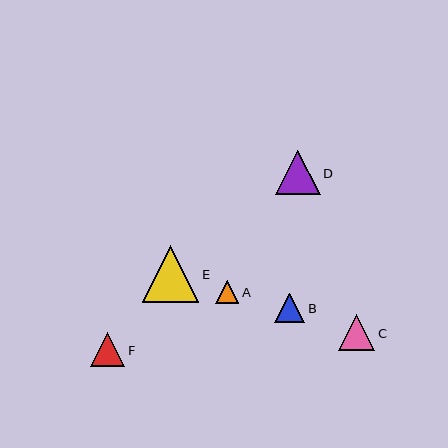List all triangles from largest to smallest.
From largest to smallest: E, D, C, F, B, A.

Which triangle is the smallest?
Triangle A is the smallest with a size of approximately 24 pixels.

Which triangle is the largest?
Triangle E is the largest with a size of approximately 56 pixels.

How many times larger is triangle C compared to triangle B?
Triangle C is approximately 1.2 times the size of triangle B.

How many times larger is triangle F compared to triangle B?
Triangle F is approximately 1.1 times the size of triangle B.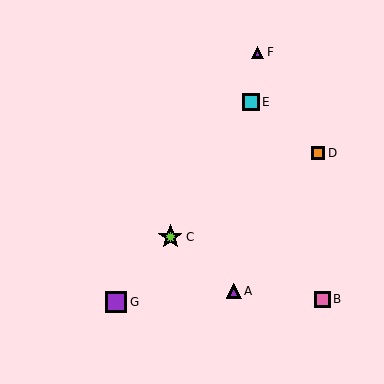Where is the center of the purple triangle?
The center of the purple triangle is at (234, 291).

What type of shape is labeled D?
Shape D is an orange square.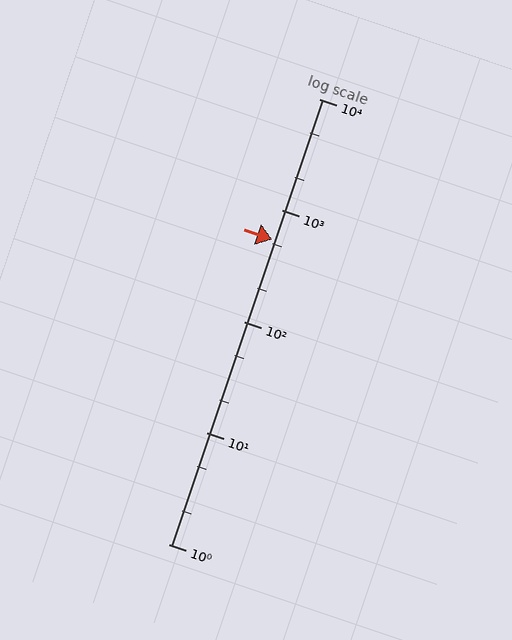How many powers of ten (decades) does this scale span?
The scale spans 4 decades, from 1 to 10000.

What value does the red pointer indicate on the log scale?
The pointer indicates approximately 540.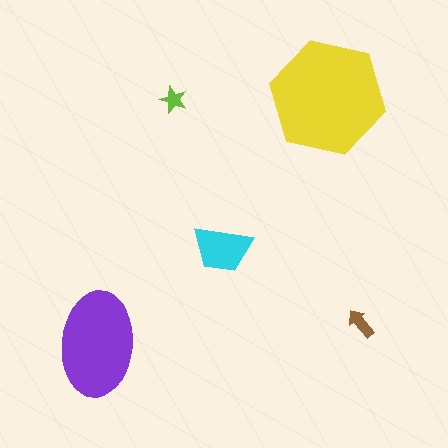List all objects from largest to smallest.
The yellow hexagon, the purple ellipse, the cyan trapezoid, the brown arrow, the lime star.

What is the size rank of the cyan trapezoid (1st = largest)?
3rd.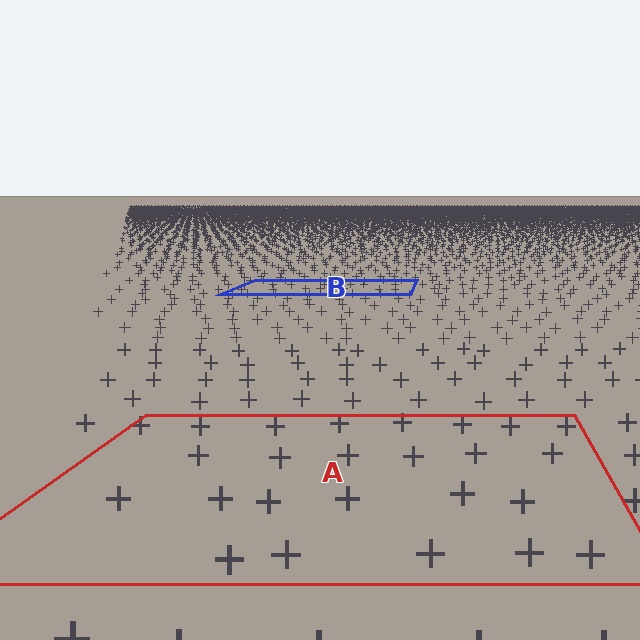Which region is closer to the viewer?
Region A is closer. The texture elements there are larger and more spread out.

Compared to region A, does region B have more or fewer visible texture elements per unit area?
Region B has more texture elements per unit area — they are packed more densely because it is farther away.